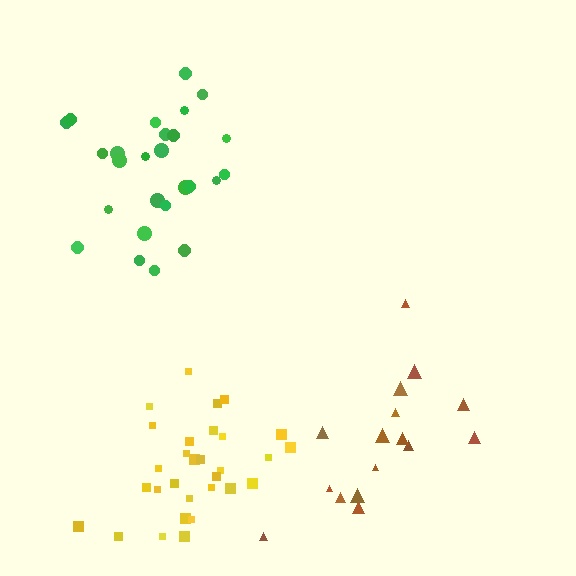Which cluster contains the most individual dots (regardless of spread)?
Yellow (30).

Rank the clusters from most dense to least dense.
yellow, green, brown.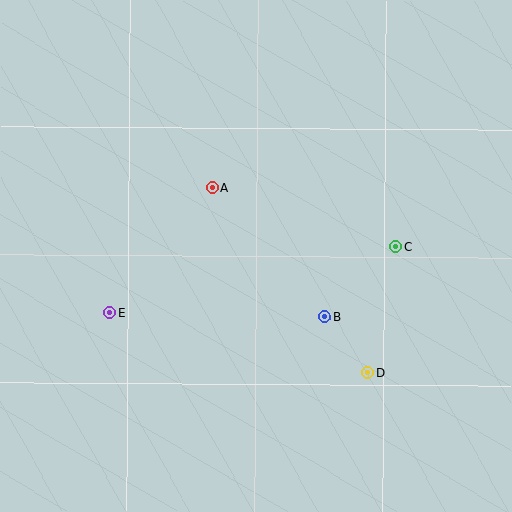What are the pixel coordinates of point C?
Point C is at (396, 247).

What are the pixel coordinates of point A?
Point A is at (213, 187).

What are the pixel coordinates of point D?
Point D is at (368, 373).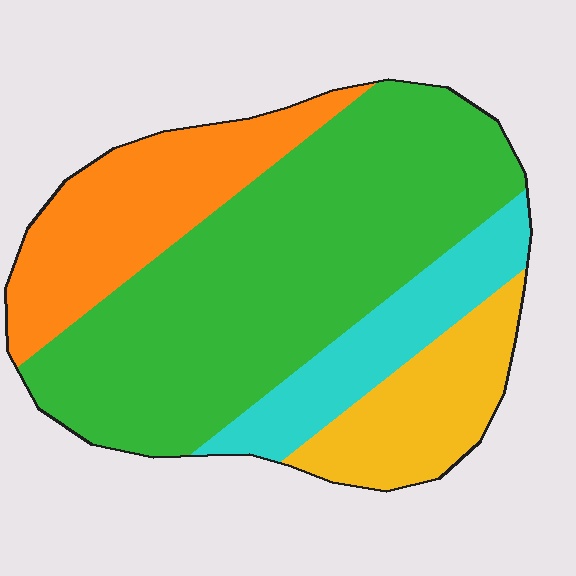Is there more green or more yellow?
Green.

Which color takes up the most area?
Green, at roughly 50%.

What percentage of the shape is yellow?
Yellow covers 14% of the shape.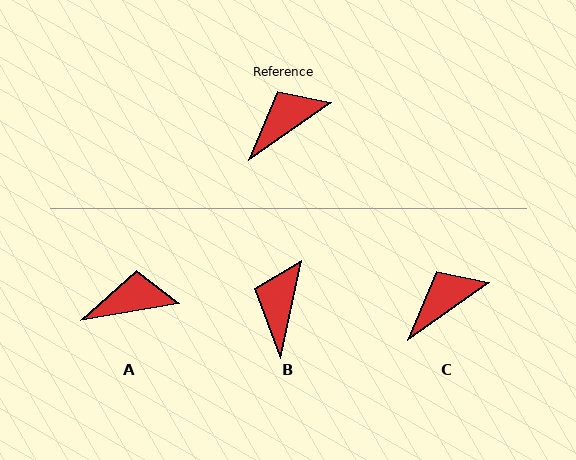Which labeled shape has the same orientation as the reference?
C.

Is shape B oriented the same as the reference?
No, it is off by about 42 degrees.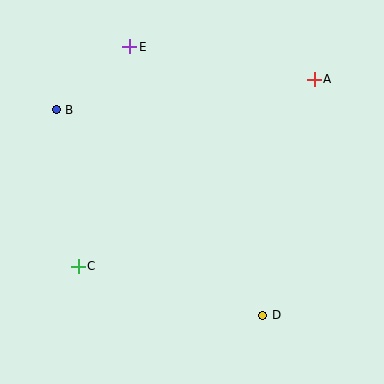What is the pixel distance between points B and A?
The distance between B and A is 260 pixels.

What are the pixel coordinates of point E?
Point E is at (130, 47).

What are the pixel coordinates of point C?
Point C is at (78, 266).